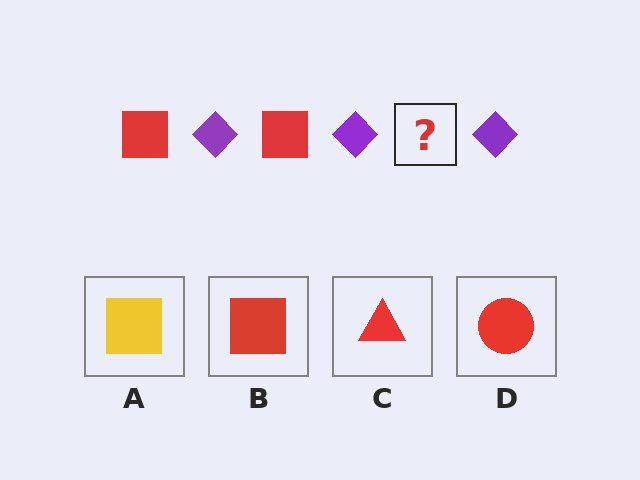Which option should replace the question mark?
Option B.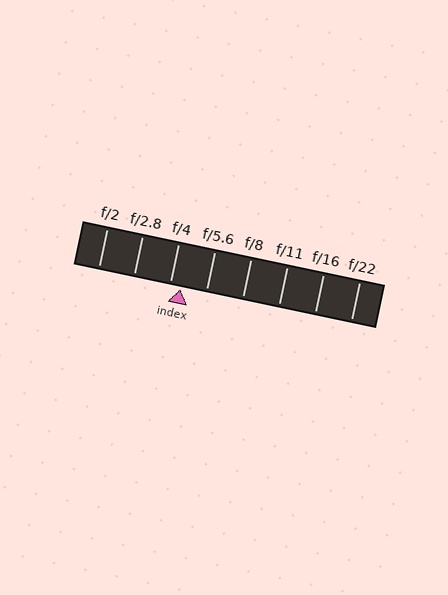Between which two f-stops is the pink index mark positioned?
The index mark is between f/4 and f/5.6.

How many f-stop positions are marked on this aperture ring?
There are 8 f-stop positions marked.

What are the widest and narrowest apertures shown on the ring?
The widest aperture shown is f/2 and the narrowest is f/22.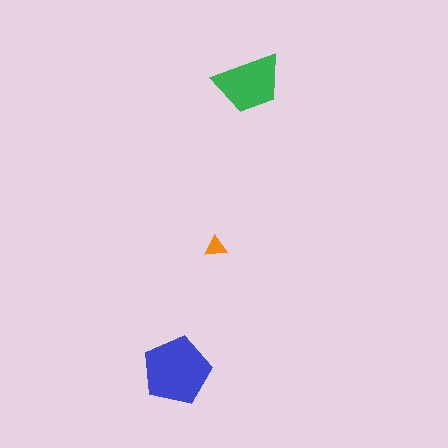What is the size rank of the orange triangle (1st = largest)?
3rd.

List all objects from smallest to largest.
The orange triangle, the green trapezoid, the blue pentagon.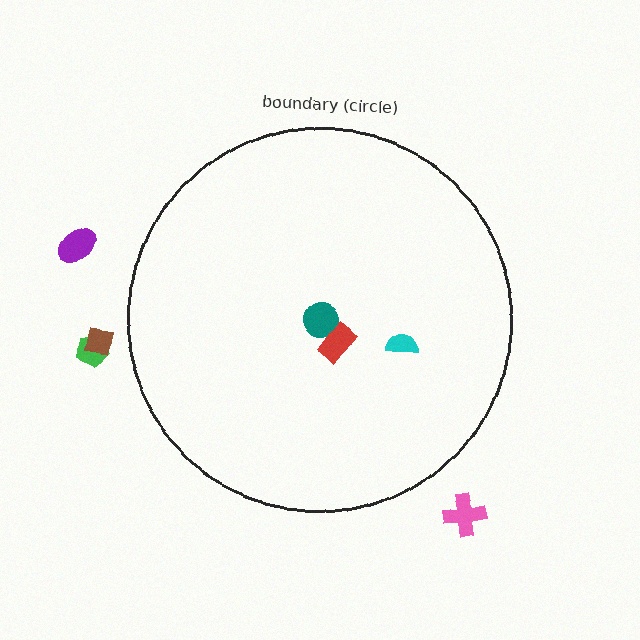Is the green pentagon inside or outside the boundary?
Outside.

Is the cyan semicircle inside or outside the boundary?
Inside.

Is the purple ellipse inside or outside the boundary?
Outside.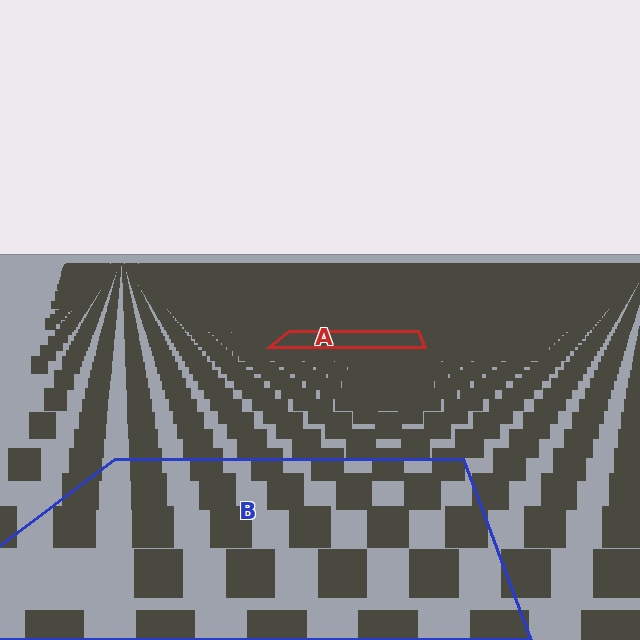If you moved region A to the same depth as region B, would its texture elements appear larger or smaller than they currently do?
They would appear larger. At a closer depth, the same texture elements are projected at a bigger on-screen size.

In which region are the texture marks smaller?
The texture marks are smaller in region A, because it is farther away.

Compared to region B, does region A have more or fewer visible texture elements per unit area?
Region A has more texture elements per unit area — they are packed more densely because it is farther away.